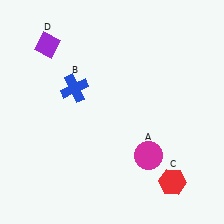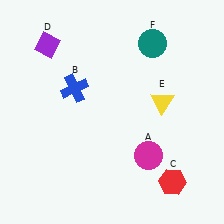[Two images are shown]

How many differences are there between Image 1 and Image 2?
There are 2 differences between the two images.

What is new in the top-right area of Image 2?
A yellow triangle (E) was added in the top-right area of Image 2.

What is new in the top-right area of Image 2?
A teal circle (F) was added in the top-right area of Image 2.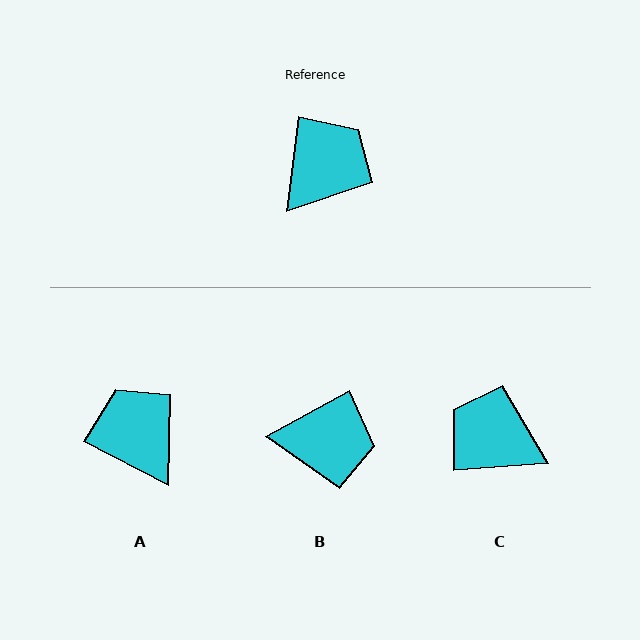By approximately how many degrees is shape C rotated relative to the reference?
Approximately 102 degrees counter-clockwise.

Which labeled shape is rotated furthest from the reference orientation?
C, about 102 degrees away.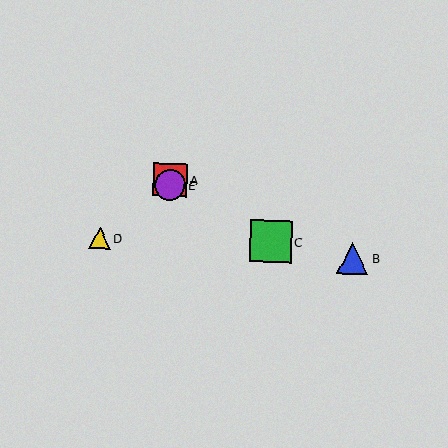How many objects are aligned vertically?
2 objects (A, E) are aligned vertically.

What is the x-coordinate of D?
Object D is at x≈100.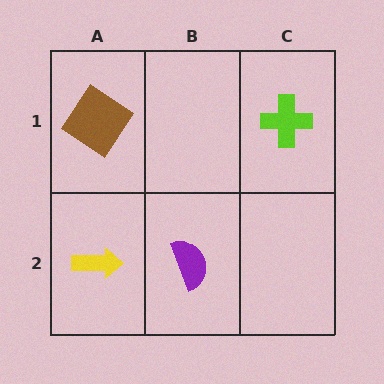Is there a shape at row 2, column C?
No, that cell is empty.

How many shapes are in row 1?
2 shapes.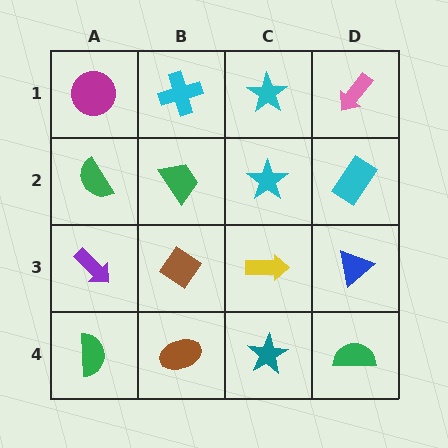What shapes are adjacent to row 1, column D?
A cyan rectangle (row 2, column D), a cyan star (row 1, column C).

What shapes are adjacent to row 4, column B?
A brown diamond (row 3, column B), a green semicircle (row 4, column A), a teal star (row 4, column C).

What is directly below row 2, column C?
A yellow arrow.